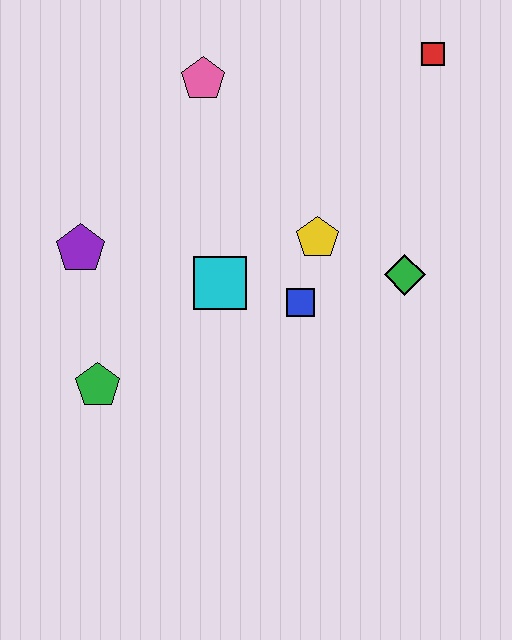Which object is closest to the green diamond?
The yellow pentagon is closest to the green diamond.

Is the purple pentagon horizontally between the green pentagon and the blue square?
No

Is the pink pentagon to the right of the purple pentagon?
Yes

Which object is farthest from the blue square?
The red square is farthest from the blue square.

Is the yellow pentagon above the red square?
No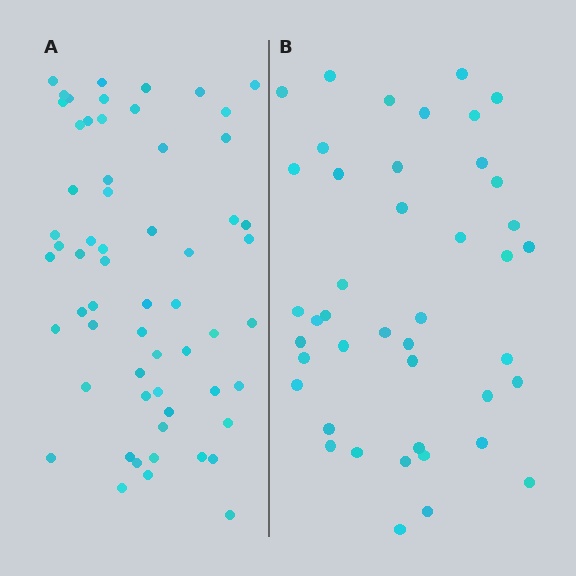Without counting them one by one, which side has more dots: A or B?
Region A (the left region) has more dots.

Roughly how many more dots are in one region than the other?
Region A has approximately 15 more dots than region B.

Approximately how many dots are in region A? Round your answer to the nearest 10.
About 60 dots.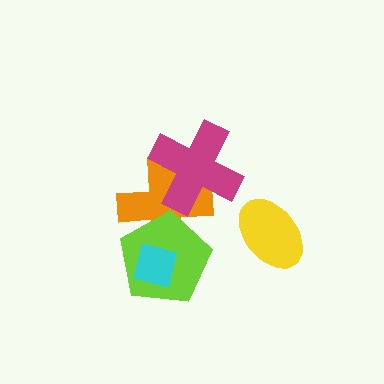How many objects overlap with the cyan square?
2 objects overlap with the cyan square.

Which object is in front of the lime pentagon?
The cyan square is in front of the lime pentagon.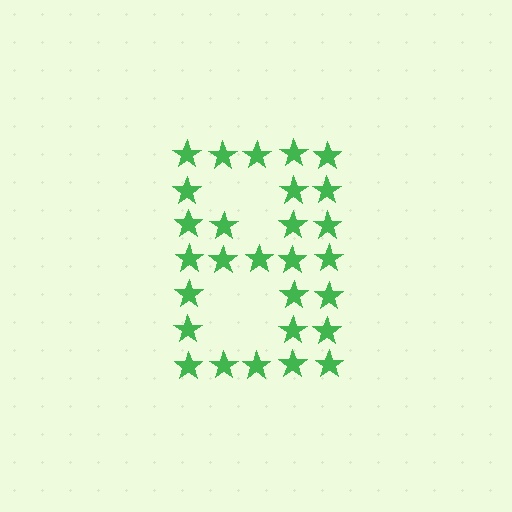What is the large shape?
The large shape is the digit 8.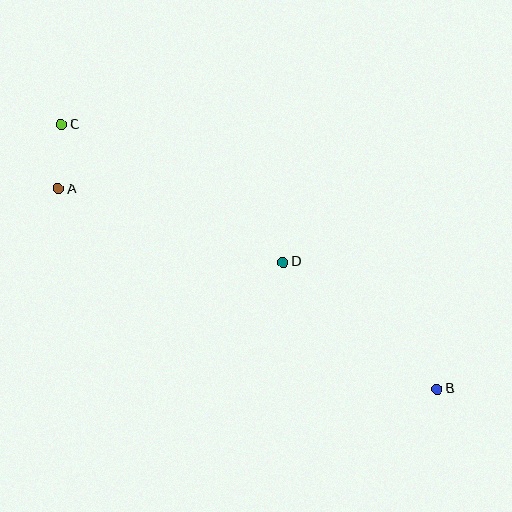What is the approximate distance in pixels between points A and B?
The distance between A and B is approximately 428 pixels.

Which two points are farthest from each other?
Points B and C are farthest from each other.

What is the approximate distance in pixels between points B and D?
The distance between B and D is approximately 200 pixels.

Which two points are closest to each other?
Points A and C are closest to each other.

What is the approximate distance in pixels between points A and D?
The distance between A and D is approximately 236 pixels.